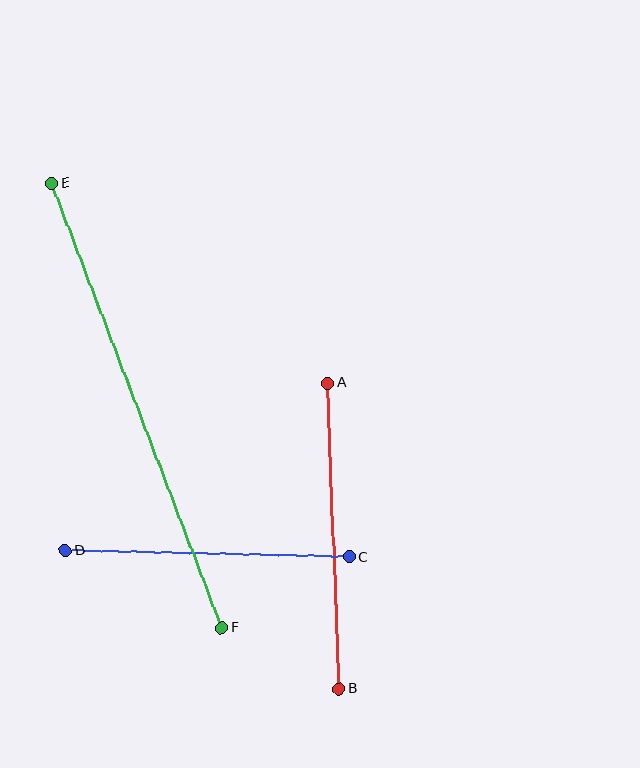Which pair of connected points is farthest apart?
Points E and F are farthest apart.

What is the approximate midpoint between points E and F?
The midpoint is at approximately (137, 406) pixels.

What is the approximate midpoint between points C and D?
The midpoint is at approximately (207, 554) pixels.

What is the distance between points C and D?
The distance is approximately 284 pixels.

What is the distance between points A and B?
The distance is approximately 306 pixels.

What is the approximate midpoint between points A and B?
The midpoint is at approximately (333, 536) pixels.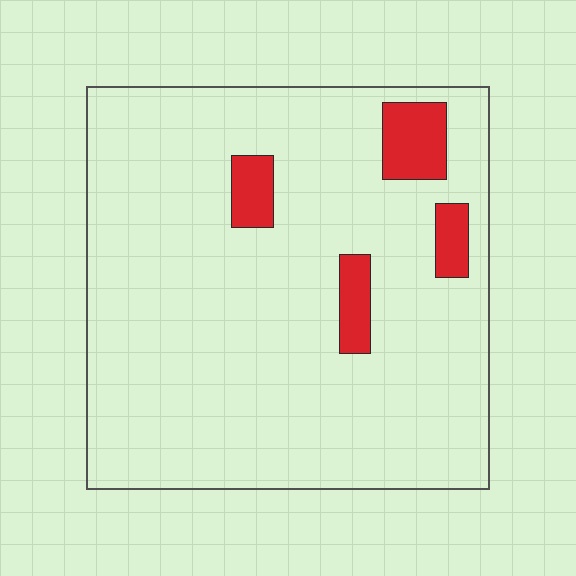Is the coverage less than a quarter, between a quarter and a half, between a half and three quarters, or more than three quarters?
Less than a quarter.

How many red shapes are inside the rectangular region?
4.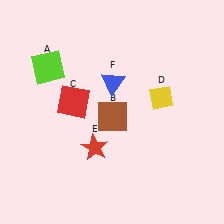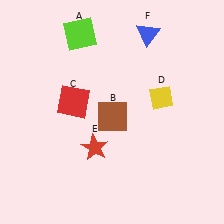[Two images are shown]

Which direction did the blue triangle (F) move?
The blue triangle (F) moved up.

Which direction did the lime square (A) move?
The lime square (A) moved up.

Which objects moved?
The objects that moved are: the lime square (A), the blue triangle (F).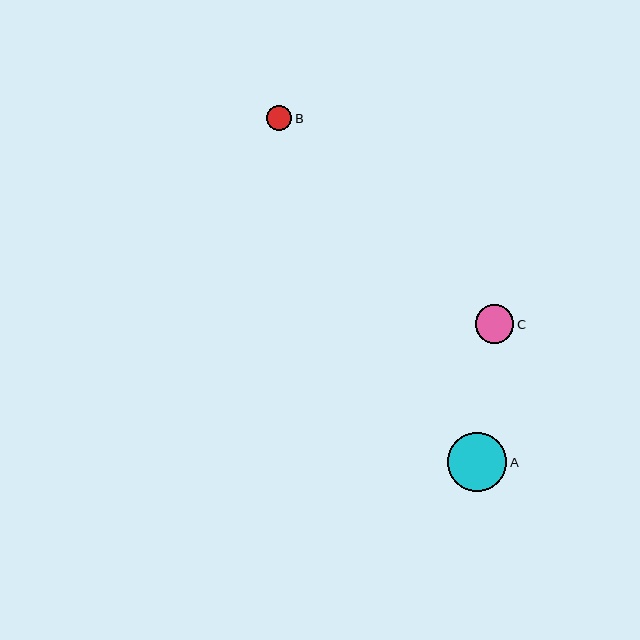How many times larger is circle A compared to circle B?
Circle A is approximately 2.4 times the size of circle B.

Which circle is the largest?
Circle A is the largest with a size of approximately 59 pixels.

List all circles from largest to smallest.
From largest to smallest: A, C, B.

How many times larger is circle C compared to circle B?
Circle C is approximately 1.5 times the size of circle B.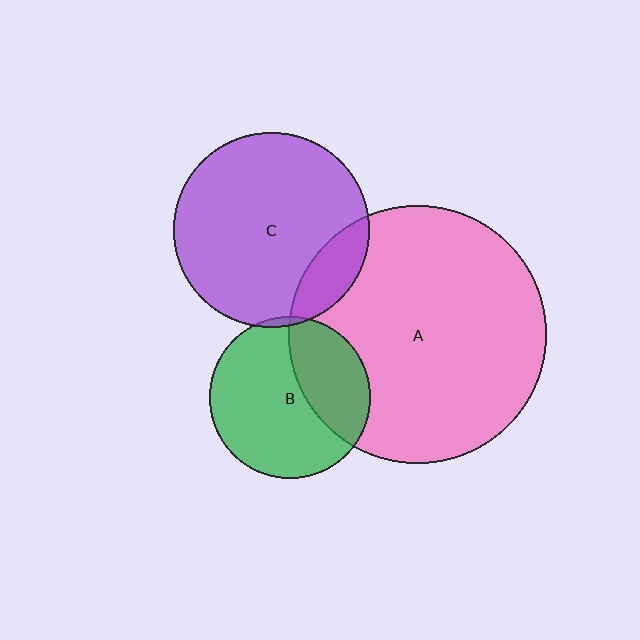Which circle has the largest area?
Circle A (pink).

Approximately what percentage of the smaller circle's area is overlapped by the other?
Approximately 5%.